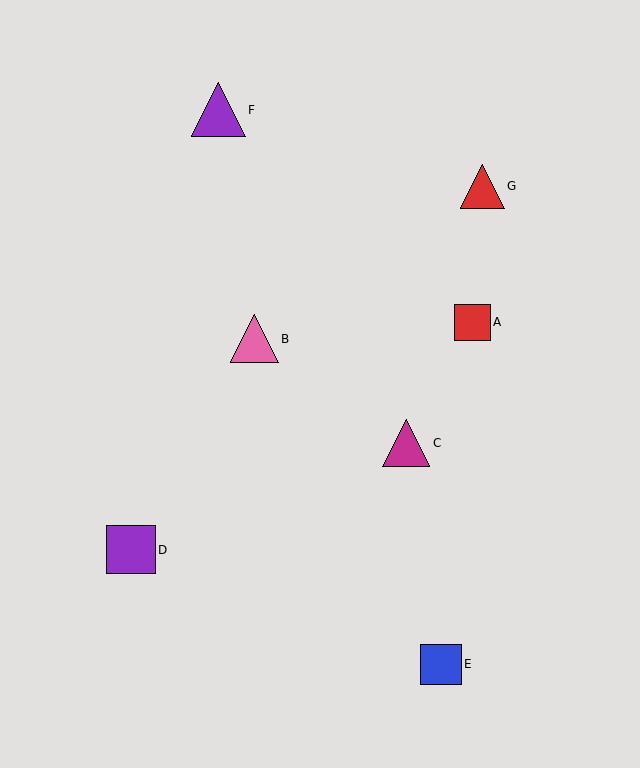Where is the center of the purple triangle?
The center of the purple triangle is at (218, 110).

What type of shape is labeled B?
Shape B is a pink triangle.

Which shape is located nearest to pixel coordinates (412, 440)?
The magenta triangle (labeled C) at (406, 443) is nearest to that location.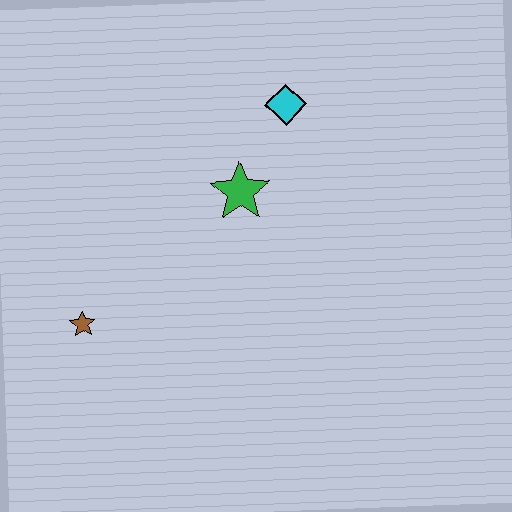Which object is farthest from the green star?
The brown star is farthest from the green star.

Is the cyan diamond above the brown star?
Yes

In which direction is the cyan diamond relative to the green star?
The cyan diamond is above the green star.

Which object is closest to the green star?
The cyan diamond is closest to the green star.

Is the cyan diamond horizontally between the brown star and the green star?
No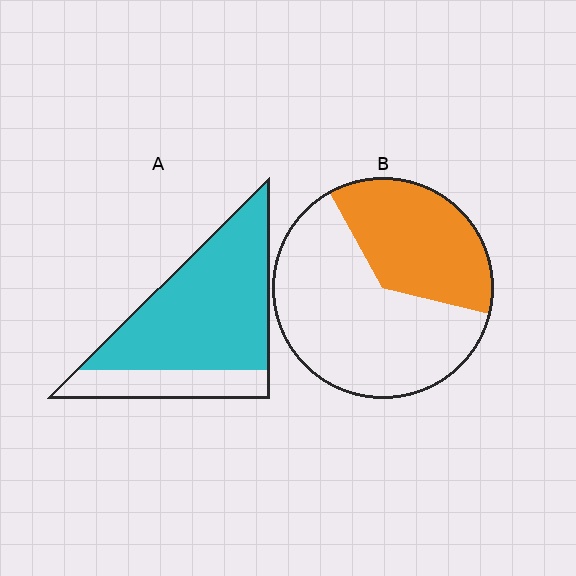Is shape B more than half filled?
No.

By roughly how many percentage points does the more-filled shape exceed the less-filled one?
By roughly 40 percentage points (A over B).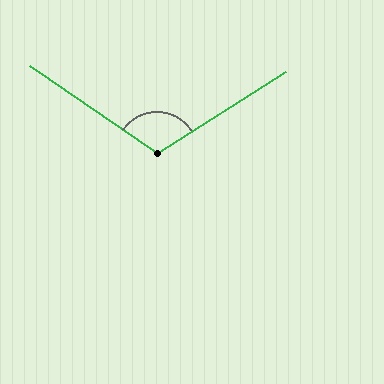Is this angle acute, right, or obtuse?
It is obtuse.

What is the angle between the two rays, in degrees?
Approximately 113 degrees.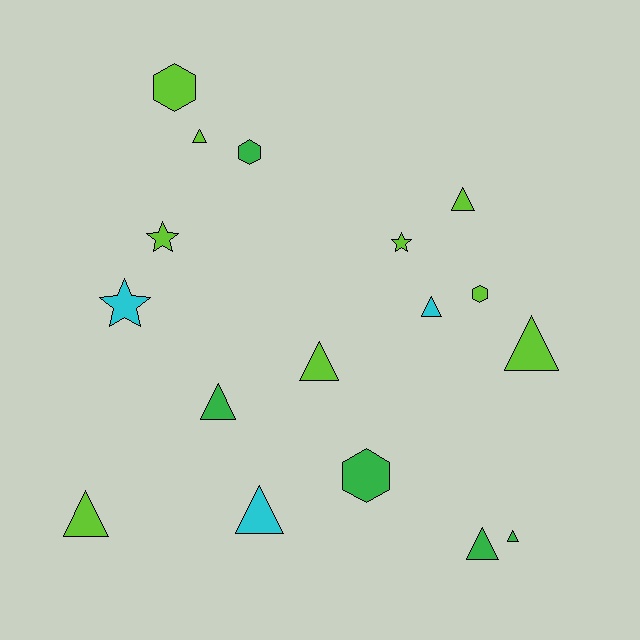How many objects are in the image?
There are 17 objects.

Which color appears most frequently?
Lime, with 9 objects.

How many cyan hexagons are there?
There are no cyan hexagons.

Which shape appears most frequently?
Triangle, with 10 objects.